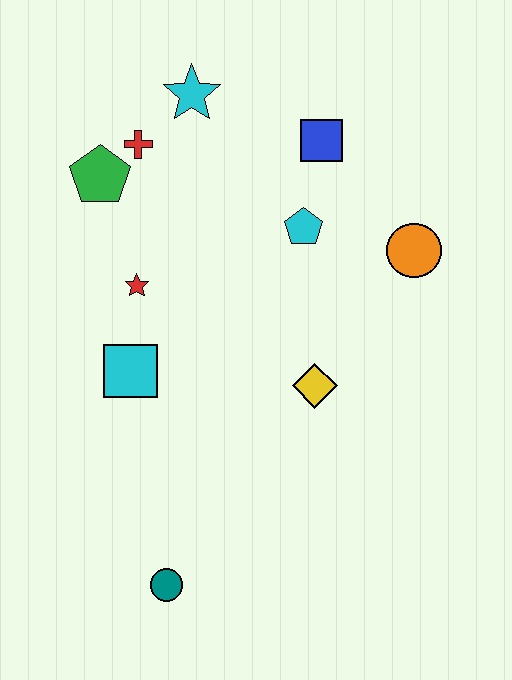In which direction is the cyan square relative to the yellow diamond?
The cyan square is to the left of the yellow diamond.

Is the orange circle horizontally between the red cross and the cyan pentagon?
No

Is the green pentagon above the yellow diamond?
Yes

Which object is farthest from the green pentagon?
The teal circle is farthest from the green pentagon.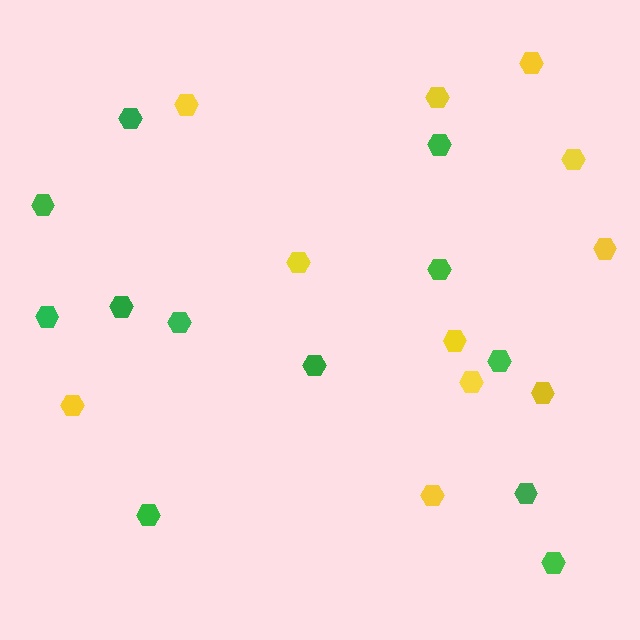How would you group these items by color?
There are 2 groups: one group of yellow hexagons (11) and one group of green hexagons (12).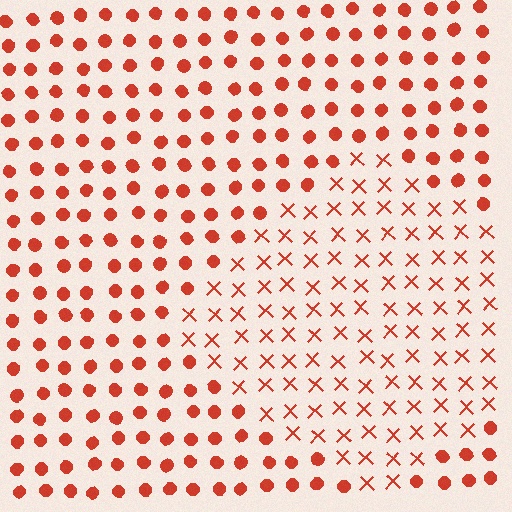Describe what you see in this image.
The image is filled with small red elements arranged in a uniform grid. A diamond-shaped region contains X marks, while the surrounding area contains circles. The boundary is defined purely by the change in element shape.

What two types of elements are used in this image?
The image uses X marks inside the diamond region and circles outside it.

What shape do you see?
I see a diamond.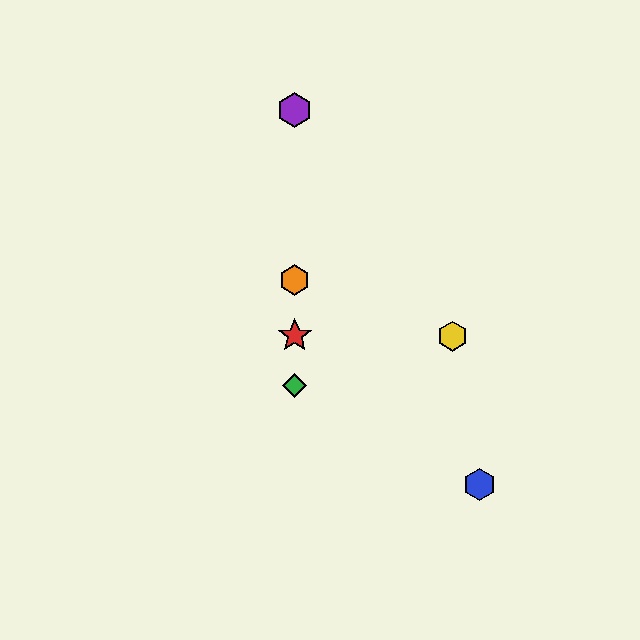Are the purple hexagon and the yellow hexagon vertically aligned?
No, the purple hexagon is at x≈295 and the yellow hexagon is at x≈452.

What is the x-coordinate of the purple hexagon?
The purple hexagon is at x≈295.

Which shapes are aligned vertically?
The red star, the green diamond, the purple hexagon, the orange hexagon are aligned vertically.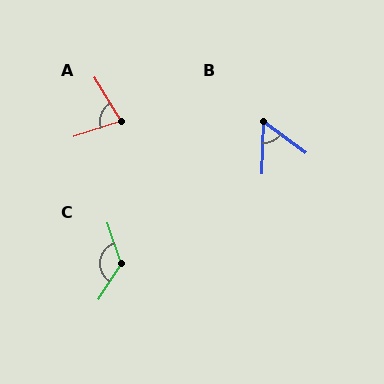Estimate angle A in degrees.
Approximately 77 degrees.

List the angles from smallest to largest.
B (55°), A (77°), C (129°).